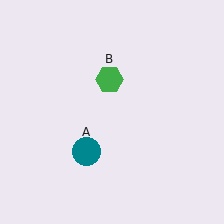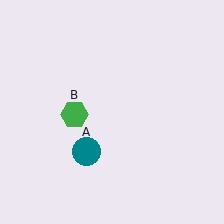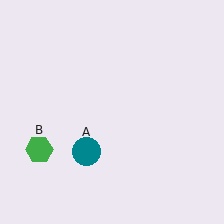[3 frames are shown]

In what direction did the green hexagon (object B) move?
The green hexagon (object B) moved down and to the left.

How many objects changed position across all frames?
1 object changed position: green hexagon (object B).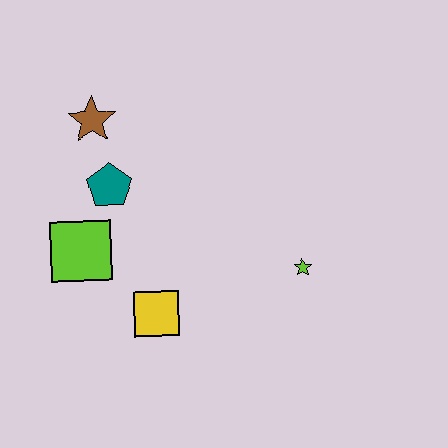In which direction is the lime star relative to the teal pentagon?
The lime star is to the right of the teal pentagon.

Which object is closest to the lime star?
The yellow square is closest to the lime star.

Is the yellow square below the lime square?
Yes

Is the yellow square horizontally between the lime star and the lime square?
Yes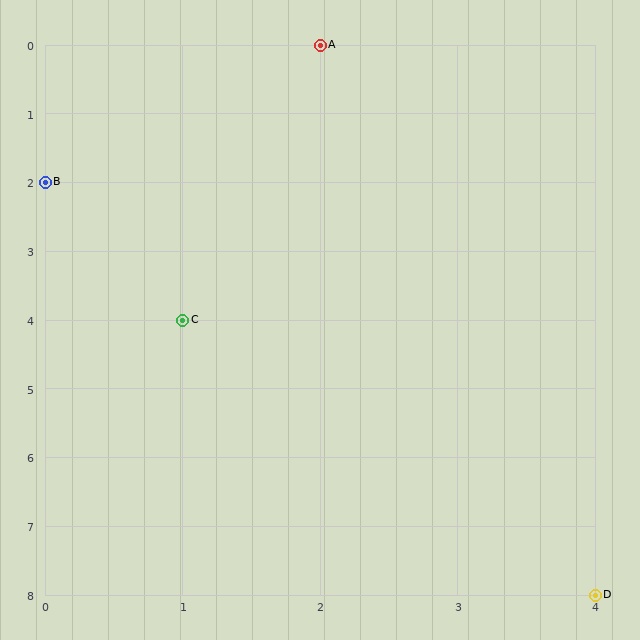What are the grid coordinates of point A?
Point A is at grid coordinates (2, 0).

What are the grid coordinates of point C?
Point C is at grid coordinates (1, 4).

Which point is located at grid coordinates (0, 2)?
Point B is at (0, 2).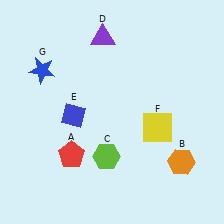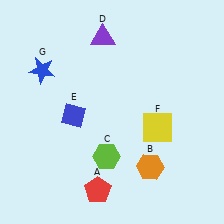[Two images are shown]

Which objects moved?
The objects that moved are: the red pentagon (A), the orange hexagon (B).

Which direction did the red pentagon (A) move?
The red pentagon (A) moved down.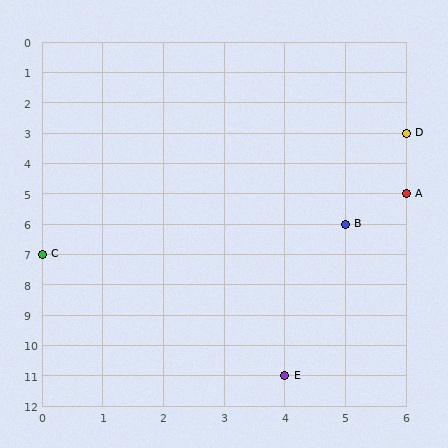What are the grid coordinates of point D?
Point D is at grid coordinates (6, 3).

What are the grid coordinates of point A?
Point A is at grid coordinates (6, 5).